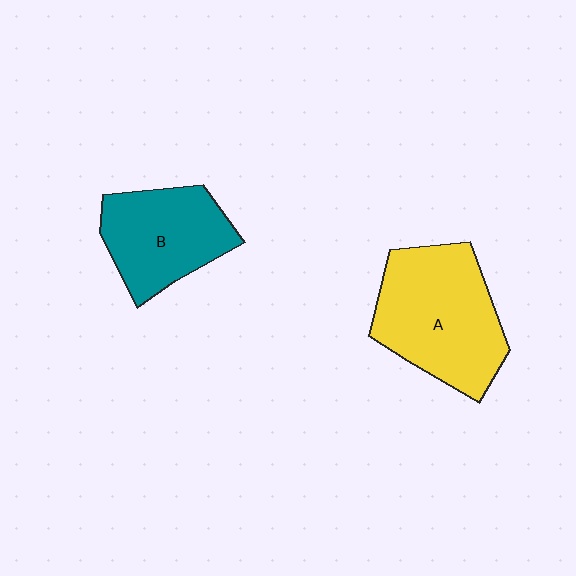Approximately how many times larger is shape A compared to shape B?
Approximately 1.4 times.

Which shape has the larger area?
Shape A (yellow).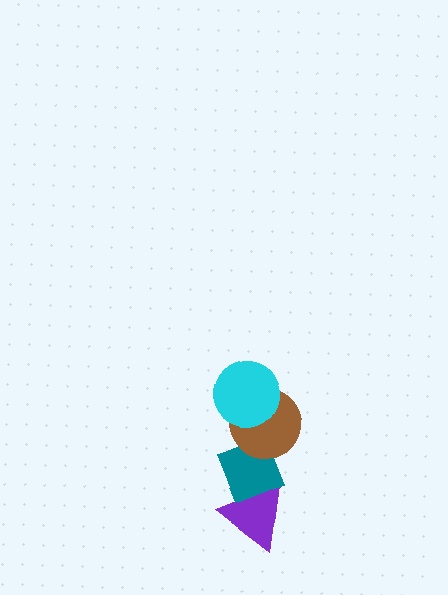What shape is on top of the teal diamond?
The brown circle is on top of the teal diamond.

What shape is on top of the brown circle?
The cyan circle is on top of the brown circle.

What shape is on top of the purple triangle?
The teal diamond is on top of the purple triangle.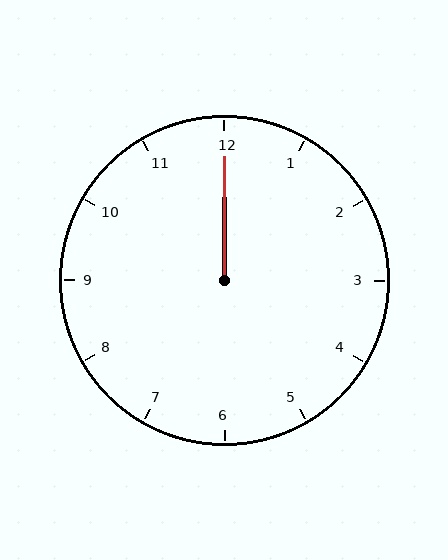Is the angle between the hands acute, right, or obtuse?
It is acute.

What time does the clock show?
12:00.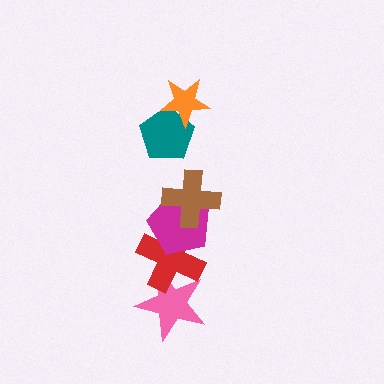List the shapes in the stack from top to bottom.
From top to bottom: the orange star, the teal pentagon, the brown cross, the magenta pentagon, the red cross, the pink star.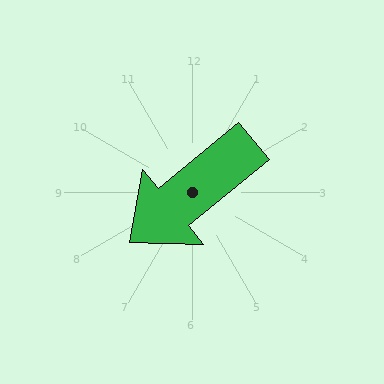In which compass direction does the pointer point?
Southwest.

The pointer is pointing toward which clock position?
Roughly 8 o'clock.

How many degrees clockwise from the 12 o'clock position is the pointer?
Approximately 231 degrees.